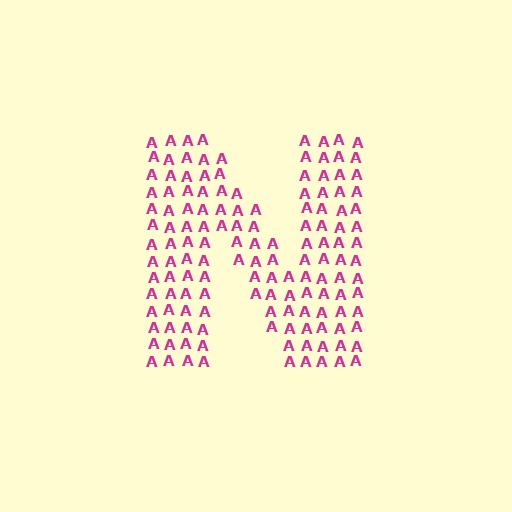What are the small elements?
The small elements are letter A's.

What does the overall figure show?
The overall figure shows the letter N.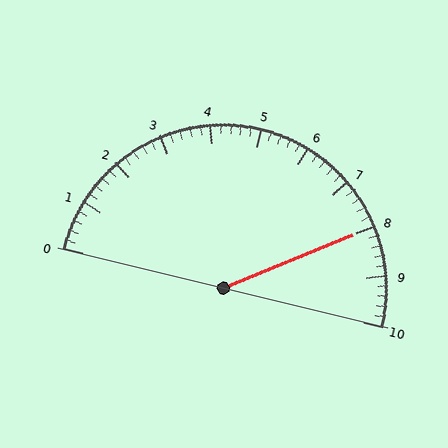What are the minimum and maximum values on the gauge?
The gauge ranges from 0 to 10.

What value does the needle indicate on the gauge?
The needle indicates approximately 8.0.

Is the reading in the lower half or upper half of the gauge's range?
The reading is in the upper half of the range (0 to 10).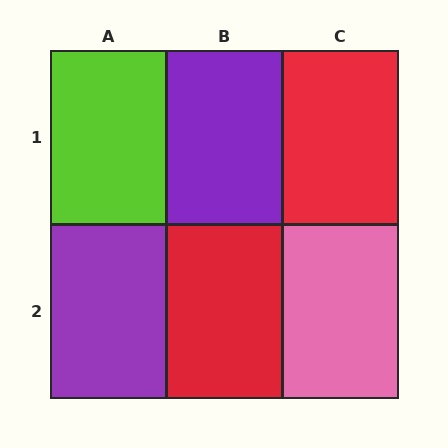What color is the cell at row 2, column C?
Pink.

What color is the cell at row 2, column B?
Red.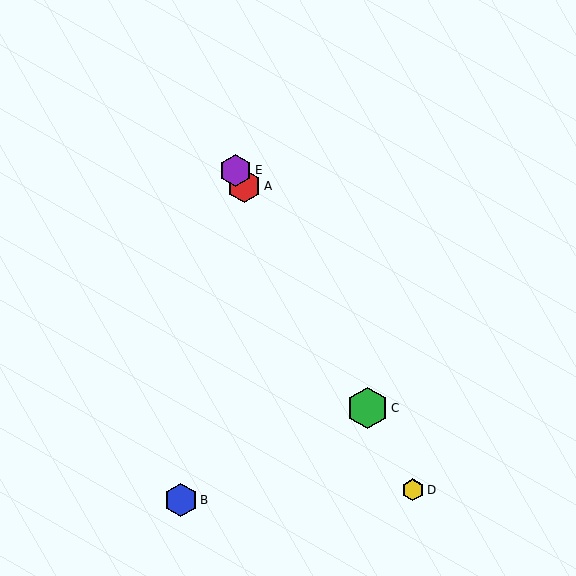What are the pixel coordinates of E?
Object E is at (236, 170).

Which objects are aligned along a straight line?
Objects A, C, D, E are aligned along a straight line.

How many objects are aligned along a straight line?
4 objects (A, C, D, E) are aligned along a straight line.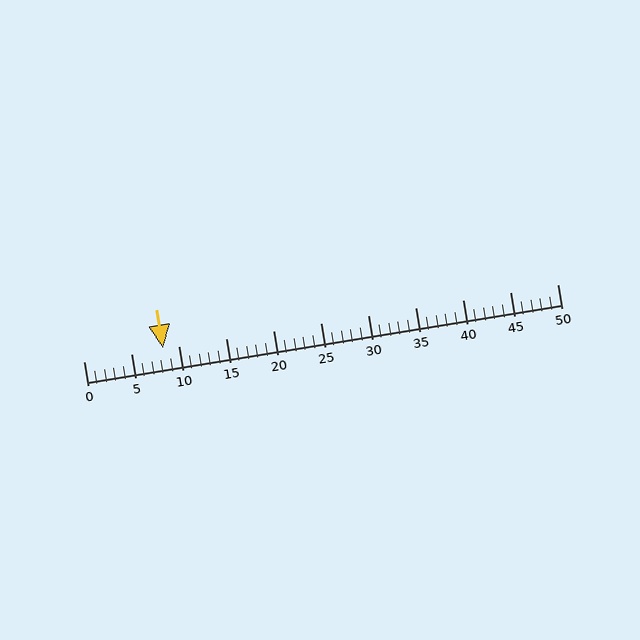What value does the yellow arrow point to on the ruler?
The yellow arrow points to approximately 8.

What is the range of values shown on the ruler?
The ruler shows values from 0 to 50.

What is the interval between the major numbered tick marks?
The major tick marks are spaced 5 units apart.